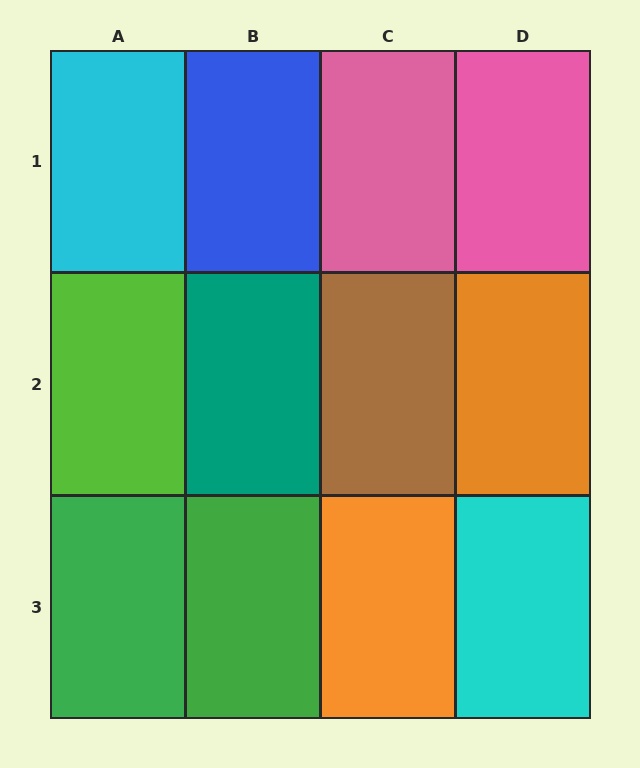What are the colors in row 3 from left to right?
Green, green, orange, cyan.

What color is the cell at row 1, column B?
Blue.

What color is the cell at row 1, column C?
Pink.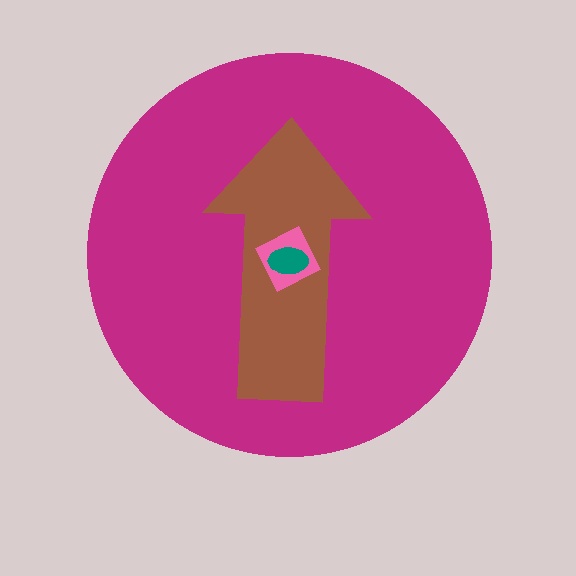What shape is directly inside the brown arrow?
The pink diamond.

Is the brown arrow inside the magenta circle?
Yes.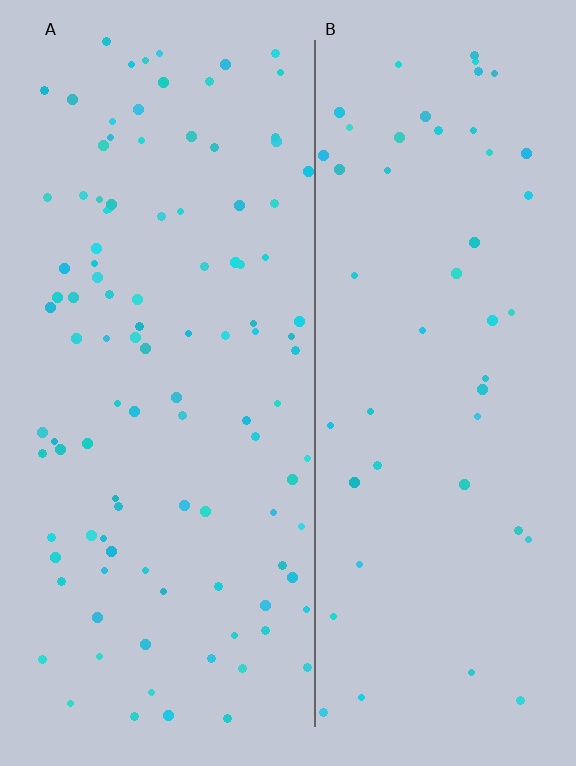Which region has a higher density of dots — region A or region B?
A (the left).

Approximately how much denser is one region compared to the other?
Approximately 2.1× — region A over region B.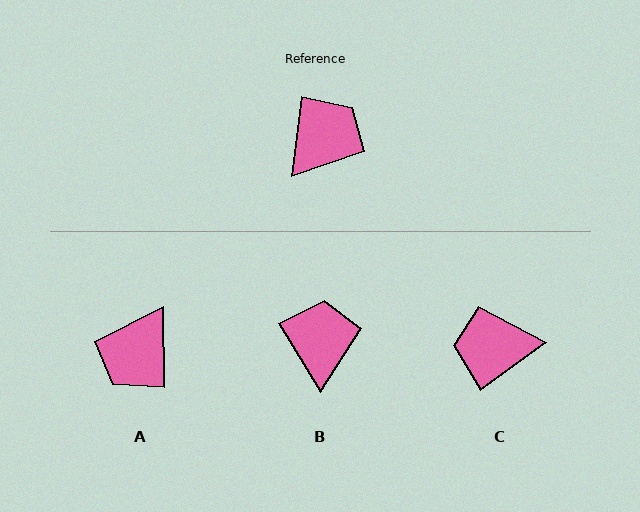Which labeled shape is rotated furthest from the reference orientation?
A, about 172 degrees away.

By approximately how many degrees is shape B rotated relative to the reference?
Approximately 38 degrees counter-clockwise.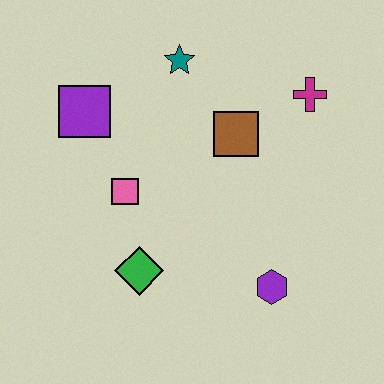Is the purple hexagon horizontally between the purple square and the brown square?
No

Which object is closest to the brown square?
The magenta cross is closest to the brown square.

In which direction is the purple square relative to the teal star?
The purple square is to the left of the teal star.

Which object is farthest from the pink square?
The magenta cross is farthest from the pink square.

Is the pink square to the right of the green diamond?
No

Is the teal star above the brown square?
Yes